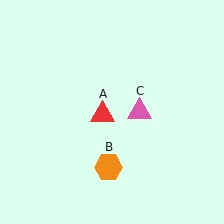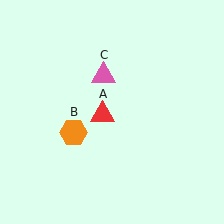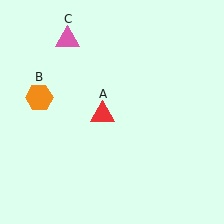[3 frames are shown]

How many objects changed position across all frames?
2 objects changed position: orange hexagon (object B), pink triangle (object C).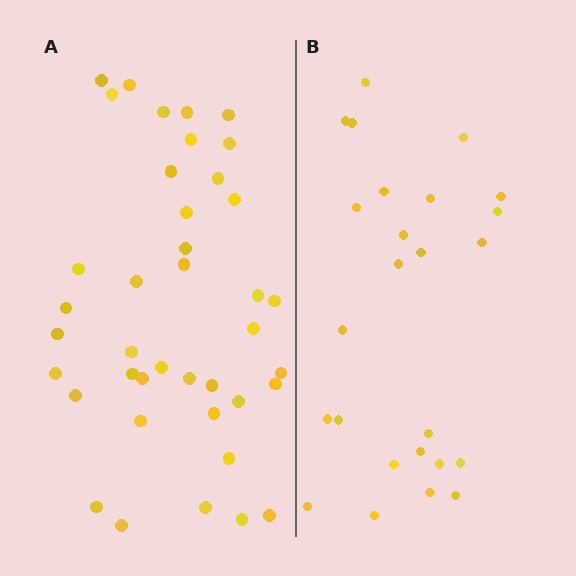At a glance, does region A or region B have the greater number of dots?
Region A (the left region) has more dots.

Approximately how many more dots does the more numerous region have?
Region A has approximately 15 more dots than region B.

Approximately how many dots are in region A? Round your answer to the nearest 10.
About 40 dots.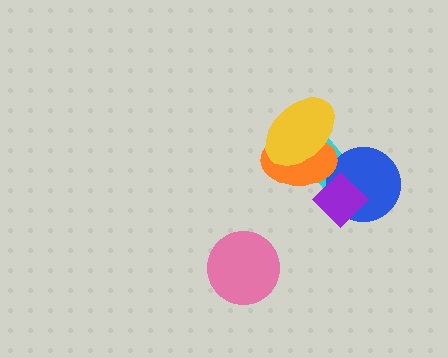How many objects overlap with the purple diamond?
3 objects overlap with the purple diamond.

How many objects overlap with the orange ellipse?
3 objects overlap with the orange ellipse.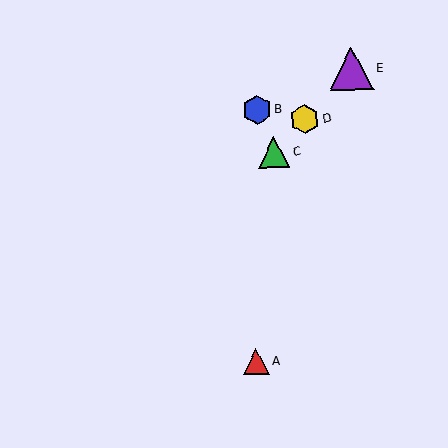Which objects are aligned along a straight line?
Objects C, D, E are aligned along a straight line.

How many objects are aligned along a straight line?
3 objects (C, D, E) are aligned along a straight line.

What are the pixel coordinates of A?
Object A is at (256, 362).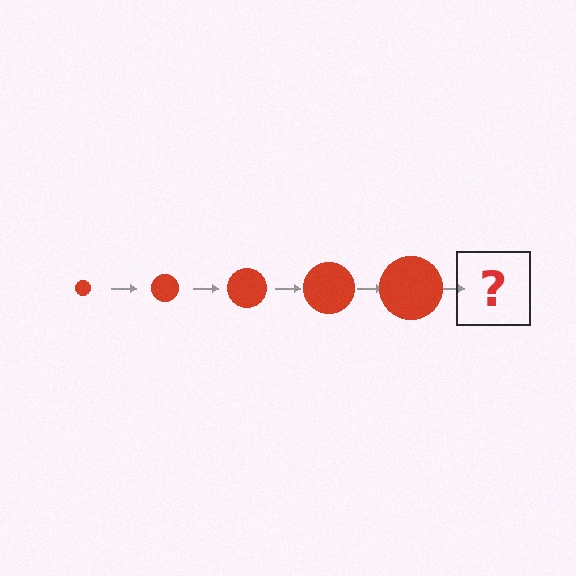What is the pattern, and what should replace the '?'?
The pattern is that the circle gets progressively larger each step. The '?' should be a red circle, larger than the previous one.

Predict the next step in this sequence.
The next step is a red circle, larger than the previous one.